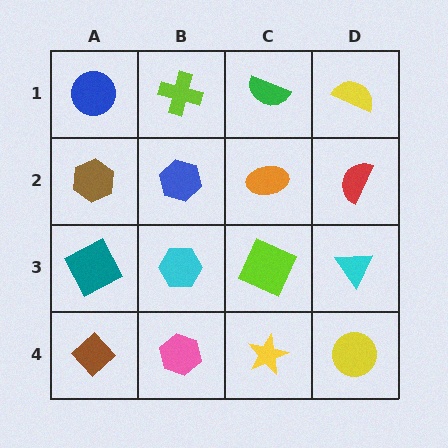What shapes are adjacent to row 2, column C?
A green semicircle (row 1, column C), a lime square (row 3, column C), a blue hexagon (row 2, column B), a red semicircle (row 2, column D).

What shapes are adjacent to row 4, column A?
A teal square (row 3, column A), a pink hexagon (row 4, column B).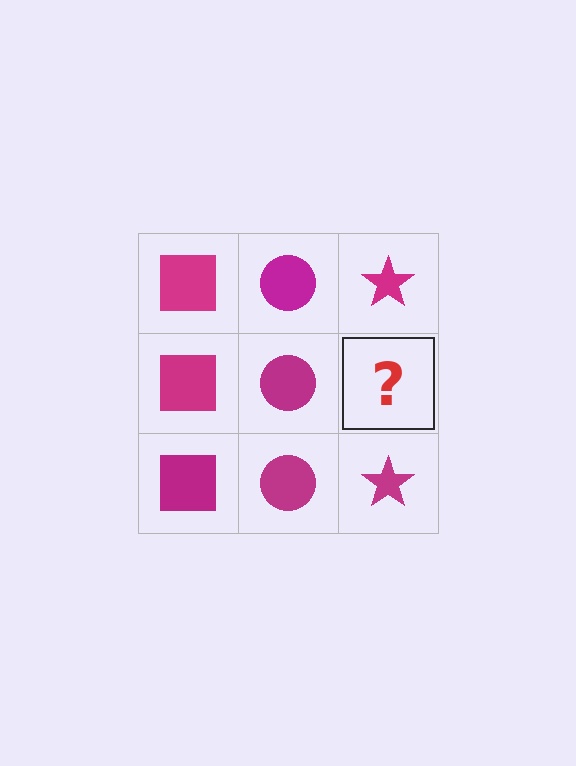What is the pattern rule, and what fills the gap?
The rule is that each column has a consistent shape. The gap should be filled with a magenta star.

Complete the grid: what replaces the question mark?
The question mark should be replaced with a magenta star.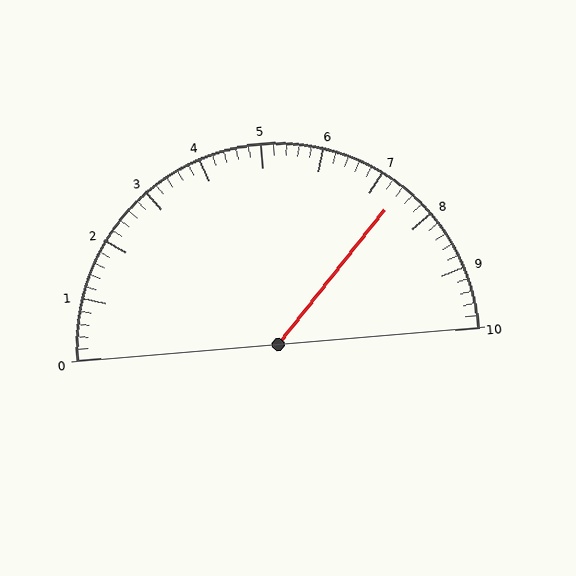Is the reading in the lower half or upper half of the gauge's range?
The reading is in the upper half of the range (0 to 10).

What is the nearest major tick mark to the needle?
The nearest major tick mark is 7.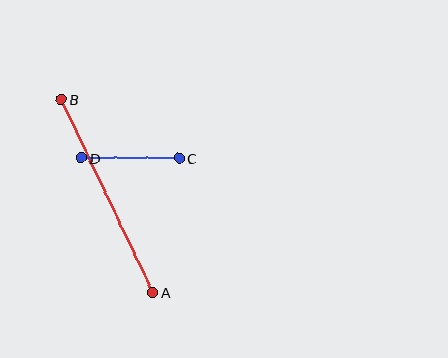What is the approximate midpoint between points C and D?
The midpoint is at approximately (130, 158) pixels.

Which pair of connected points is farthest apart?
Points A and B are farthest apart.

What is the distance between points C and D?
The distance is approximately 97 pixels.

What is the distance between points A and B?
The distance is approximately 214 pixels.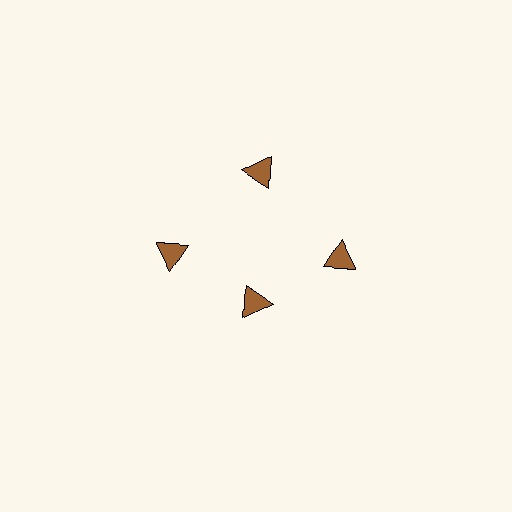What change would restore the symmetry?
The symmetry would be restored by moving it outward, back onto the ring so that all 4 triangles sit at equal angles and equal distance from the center.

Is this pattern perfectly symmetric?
No. The 4 brown triangles are arranged in a ring, but one element near the 6 o'clock position is pulled inward toward the center, breaking the 4-fold rotational symmetry.